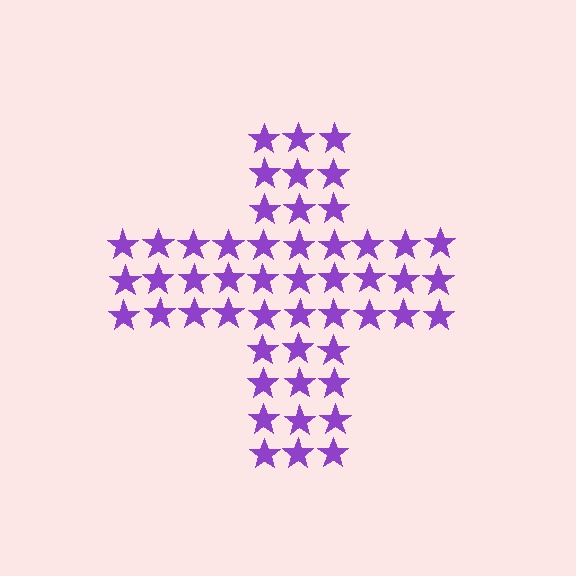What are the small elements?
The small elements are stars.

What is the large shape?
The large shape is a cross.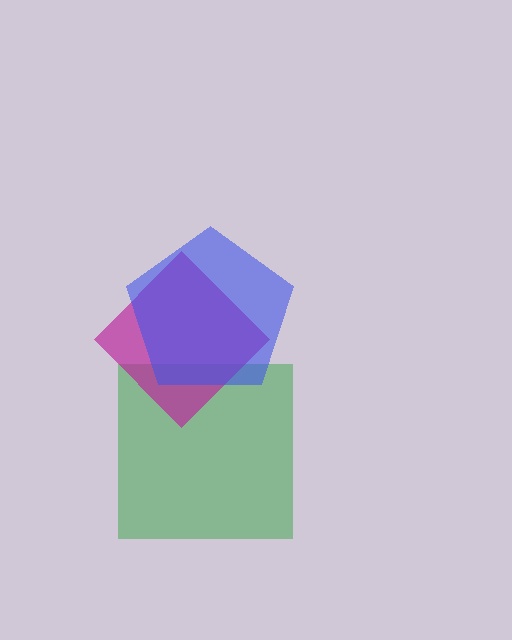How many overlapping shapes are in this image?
There are 3 overlapping shapes in the image.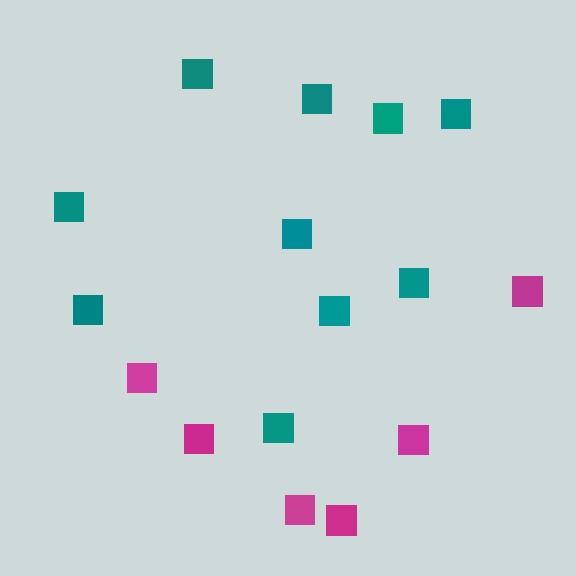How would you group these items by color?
There are 2 groups: one group of magenta squares (6) and one group of teal squares (10).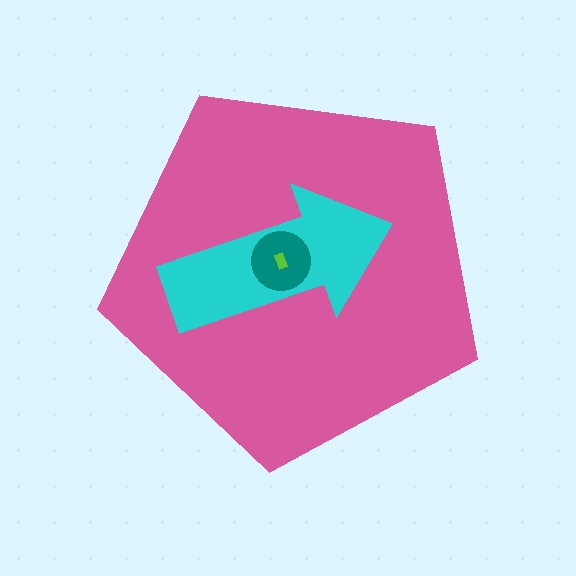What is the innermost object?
The lime rectangle.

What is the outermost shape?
The pink pentagon.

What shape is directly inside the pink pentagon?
The cyan arrow.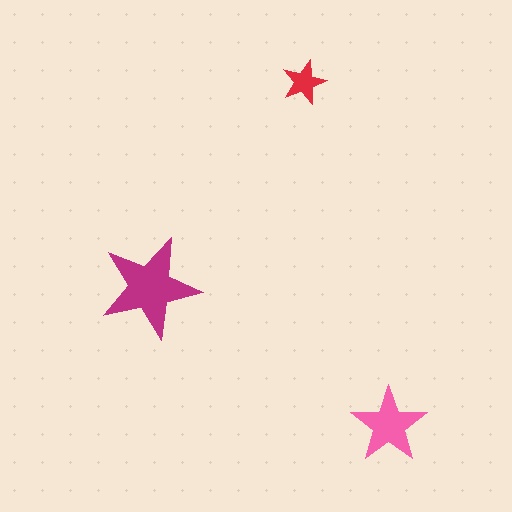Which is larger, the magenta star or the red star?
The magenta one.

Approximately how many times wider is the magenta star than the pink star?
About 1.5 times wider.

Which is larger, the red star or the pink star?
The pink one.